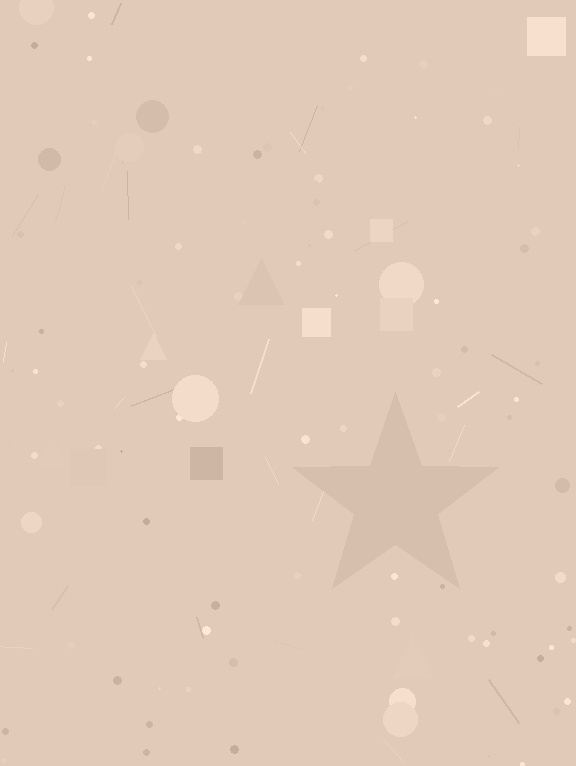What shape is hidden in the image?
A star is hidden in the image.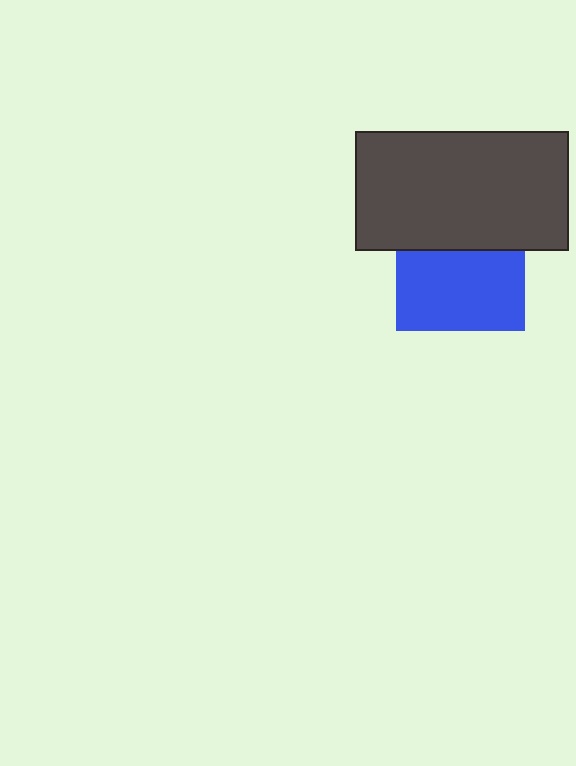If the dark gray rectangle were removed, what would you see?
You would see the complete blue square.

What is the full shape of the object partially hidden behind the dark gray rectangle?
The partially hidden object is a blue square.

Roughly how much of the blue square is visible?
About half of it is visible (roughly 62%).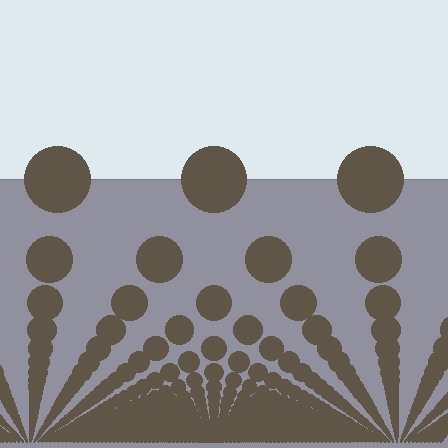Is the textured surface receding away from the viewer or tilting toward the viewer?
The surface appears to tilt toward the viewer. Texture elements get larger and sparser toward the top.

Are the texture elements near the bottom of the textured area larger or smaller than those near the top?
Smaller. The gradient is inverted — elements near the bottom are smaller and denser.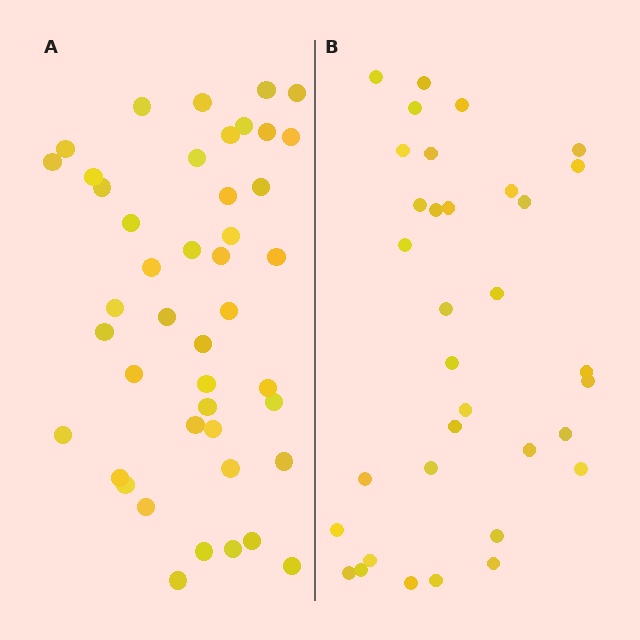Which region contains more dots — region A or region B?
Region A (the left region) has more dots.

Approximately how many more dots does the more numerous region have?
Region A has roughly 10 or so more dots than region B.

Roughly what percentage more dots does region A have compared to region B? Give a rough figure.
About 30% more.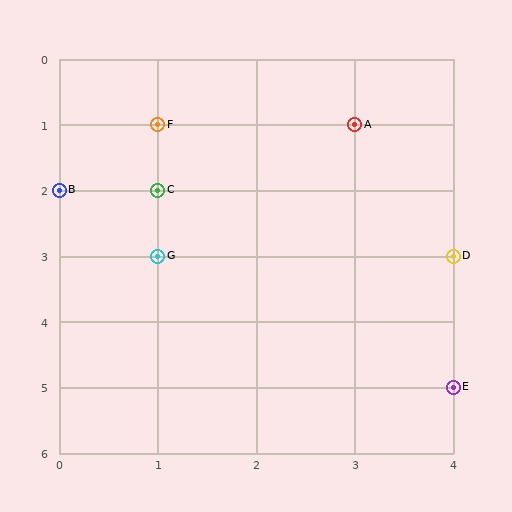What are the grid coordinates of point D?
Point D is at grid coordinates (4, 3).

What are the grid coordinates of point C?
Point C is at grid coordinates (1, 2).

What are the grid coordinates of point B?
Point B is at grid coordinates (0, 2).